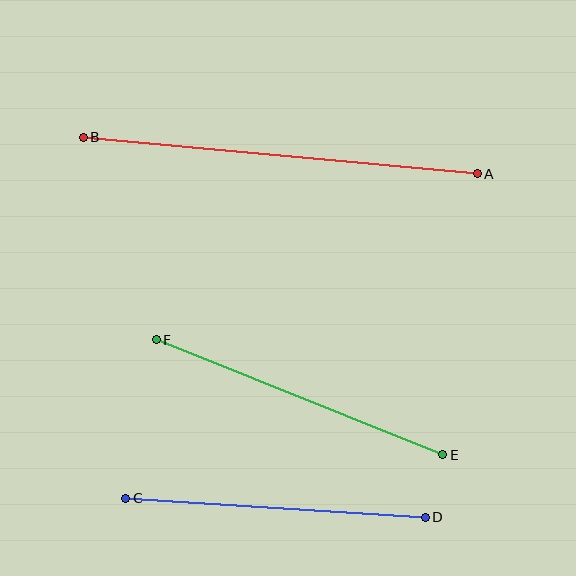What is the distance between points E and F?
The distance is approximately 309 pixels.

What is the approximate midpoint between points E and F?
The midpoint is at approximately (300, 397) pixels.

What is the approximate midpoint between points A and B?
The midpoint is at approximately (280, 156) pixels.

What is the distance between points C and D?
The distance is approximately 300 pixels.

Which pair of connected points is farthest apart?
Points A and B are farthest apart.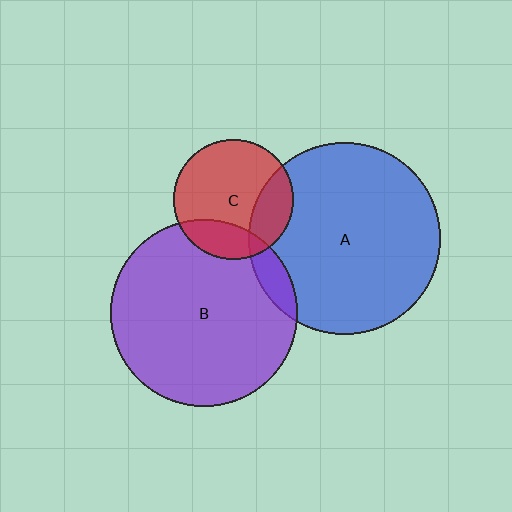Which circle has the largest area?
Circle A (blue).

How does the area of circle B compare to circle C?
Approximately 2.4 times.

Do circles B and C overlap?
Yes.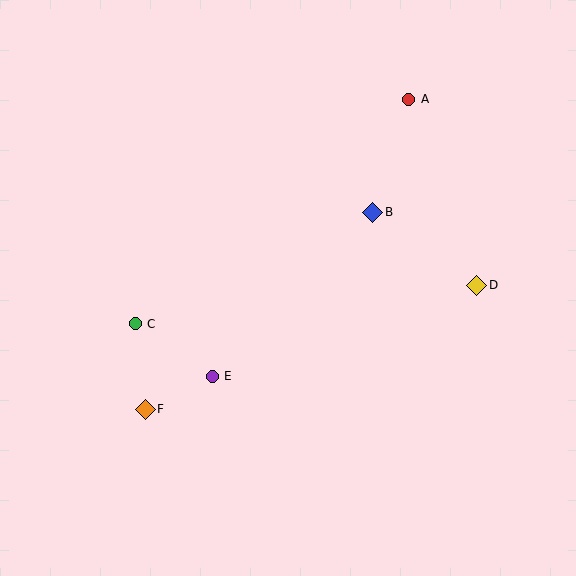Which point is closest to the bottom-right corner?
Point D is closest to the bottom-right corner.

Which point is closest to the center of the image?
Point B at (373, 212) is closest to the center.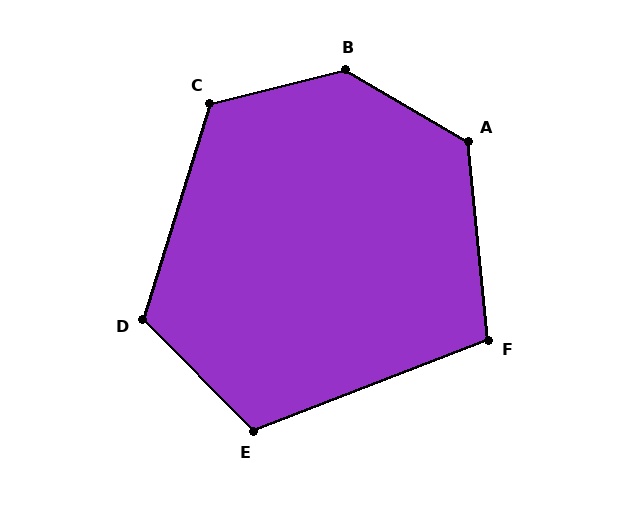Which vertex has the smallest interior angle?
F, at approximately 106 degrees.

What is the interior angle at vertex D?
Approximately 118 degrees (obtuse).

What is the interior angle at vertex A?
Approximately 126 degrees (obtuse).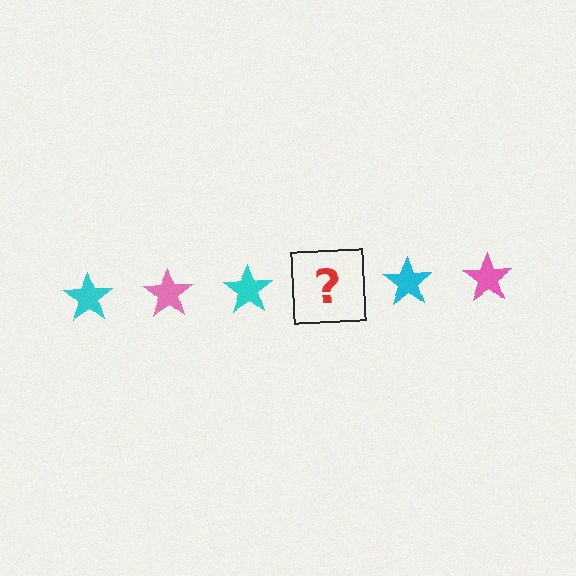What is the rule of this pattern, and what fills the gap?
The rule is that the pattern cycles through cyan, pink stars. The gap should be filled with a pink star.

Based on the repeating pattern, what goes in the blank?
The blank should be a pink star.